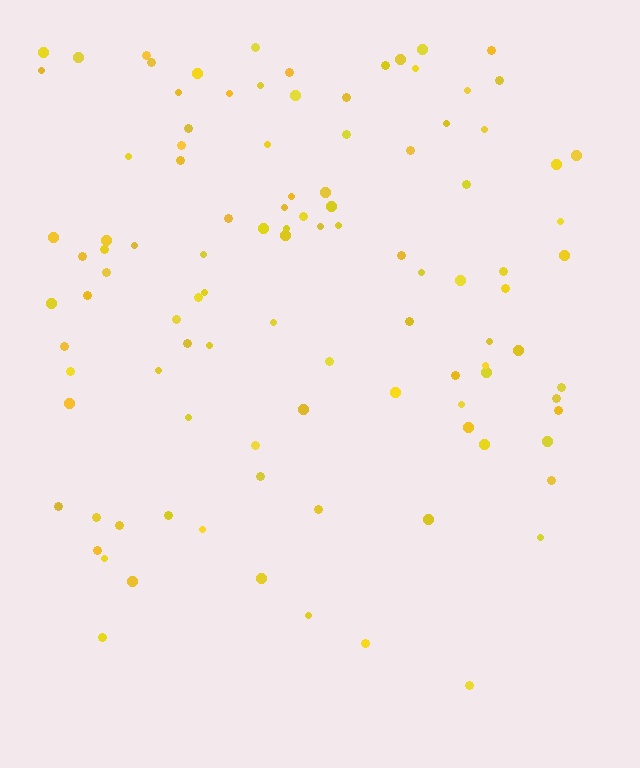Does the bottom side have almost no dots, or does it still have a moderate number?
Still a moderate number, just noticeably fewer than the top.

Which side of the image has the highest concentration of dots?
The top.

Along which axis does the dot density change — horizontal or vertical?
Vertical.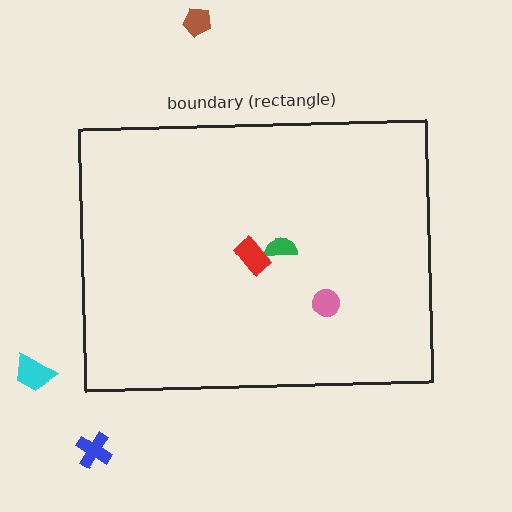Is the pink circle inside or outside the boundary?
Inside.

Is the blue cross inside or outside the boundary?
Outside.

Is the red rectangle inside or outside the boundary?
Inside.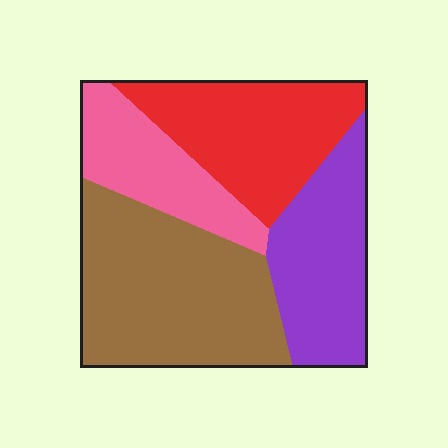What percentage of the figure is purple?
Purple covers 23% of the figure.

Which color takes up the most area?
Brown, at roughly 35%.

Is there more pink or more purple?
Purple.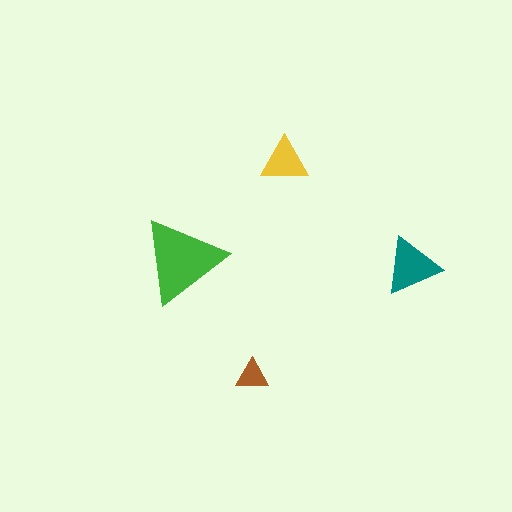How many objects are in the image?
There are 4 objects in the image.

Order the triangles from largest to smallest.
the green one, the teal one, the yellow one, the brown one.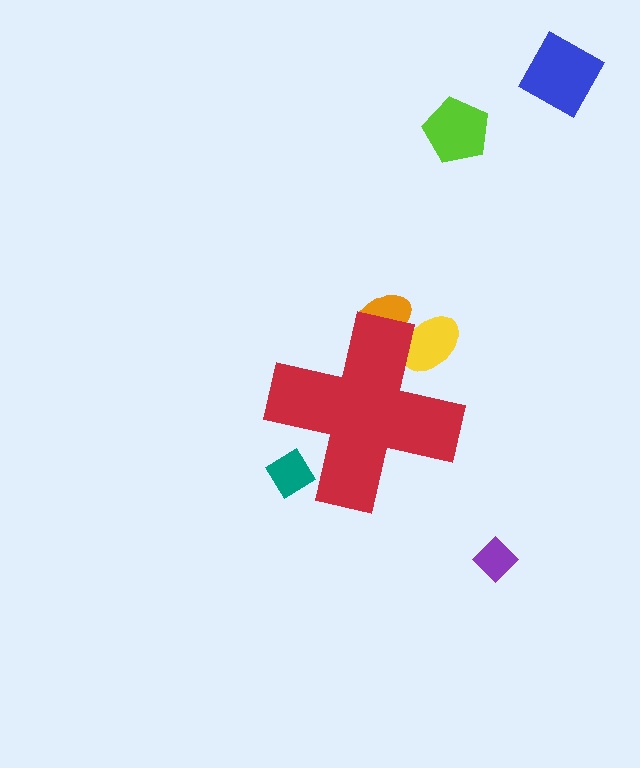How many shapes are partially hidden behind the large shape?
3 shapes are partially hidden.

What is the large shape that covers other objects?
A red cross.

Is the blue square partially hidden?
No, the blue square is fully visible.